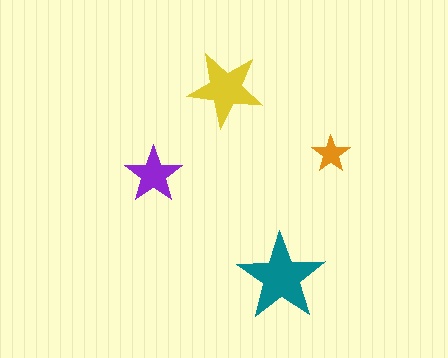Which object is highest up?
The yellow star is topmost.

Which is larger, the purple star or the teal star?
The teal one.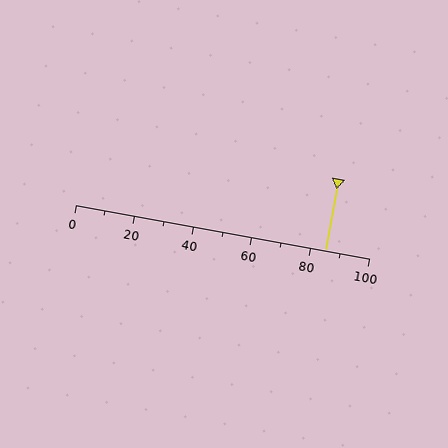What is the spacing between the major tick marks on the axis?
The major ticks are spaced 20 apart.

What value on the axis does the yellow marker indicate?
The marker indicates approximately 85.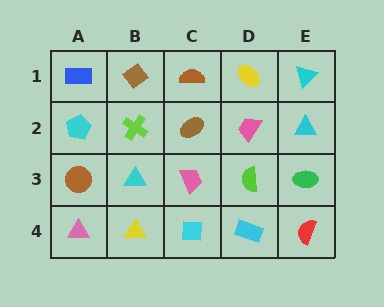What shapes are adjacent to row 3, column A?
A cyan pentagon (row 2, column A), a pink triangle (row 4, column A), a cyan triangle (row 3, column B).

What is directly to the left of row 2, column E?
A pink trapezoid.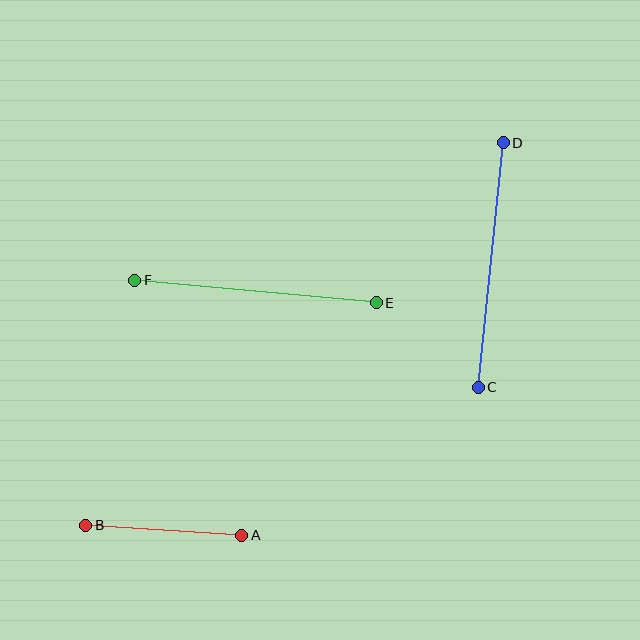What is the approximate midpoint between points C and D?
The midpoint is at approximately (491, 265) pixels.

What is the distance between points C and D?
The distance is approximately 245 pixels.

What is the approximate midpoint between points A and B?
The midpoint is at approximately (164, 530) pixels.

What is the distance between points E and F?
The distance is approximately 243 pixels.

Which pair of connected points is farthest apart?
Points C and D are farthest apart.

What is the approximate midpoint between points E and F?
The midpoint is at approximately (256, 291) pixels.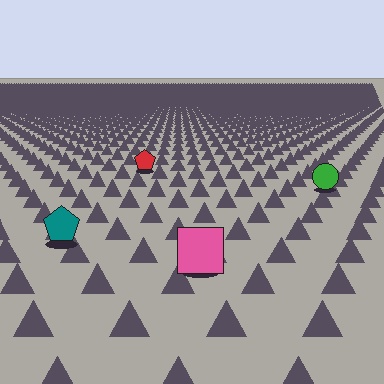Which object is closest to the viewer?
The pink square is closest. The texture marks near it are larger and more spread out.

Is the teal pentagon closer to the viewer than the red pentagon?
Yes. The teal pentagon is closer — you can tell from the texture gradient: the ground texture is coarser near it.